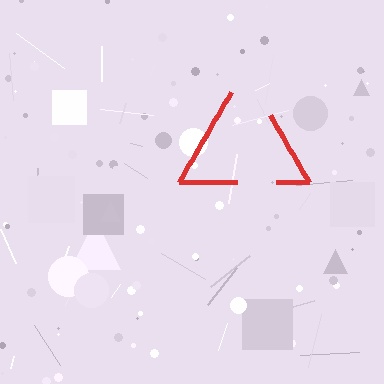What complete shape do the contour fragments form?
The contour fragments form a triangle.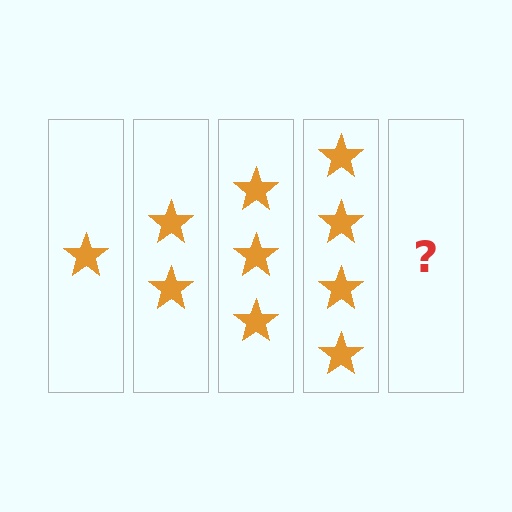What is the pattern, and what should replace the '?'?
The pattern is that each step adds one more star. The '?' should be 5 stars.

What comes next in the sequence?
The next element should be 5 stars.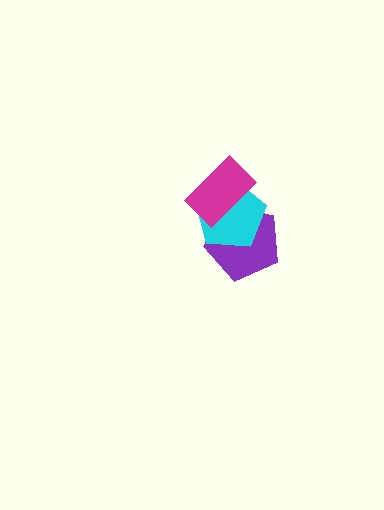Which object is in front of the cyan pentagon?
The magenta rectangle is in front of the cyan pentagon.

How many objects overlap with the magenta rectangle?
2 objects overlap with the magenta rectangle.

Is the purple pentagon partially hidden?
Yes, it is partially covered by another shape.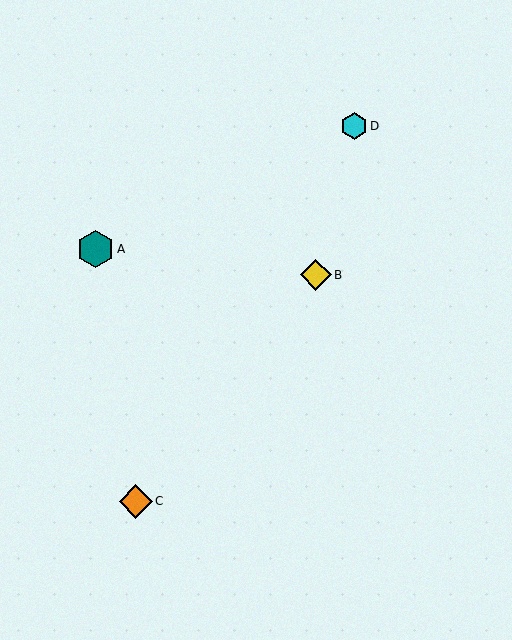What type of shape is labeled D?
Shape D is a cyan hexagon.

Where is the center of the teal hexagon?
The center of the teal hexagon is at (95, 249).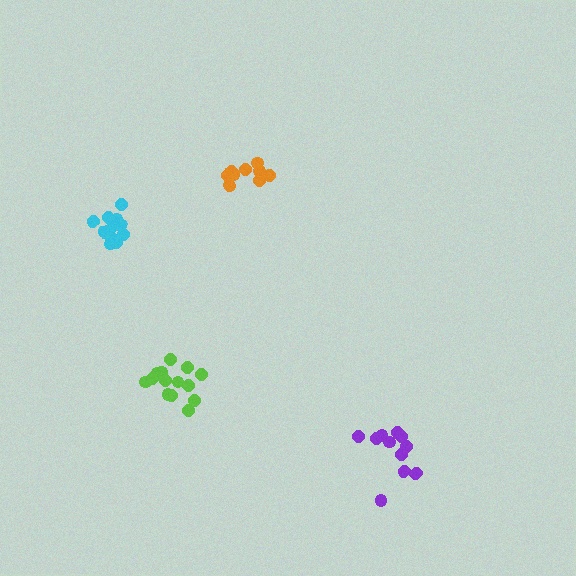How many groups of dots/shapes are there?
There are 4 groups.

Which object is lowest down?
The purple cluster is bottommost.